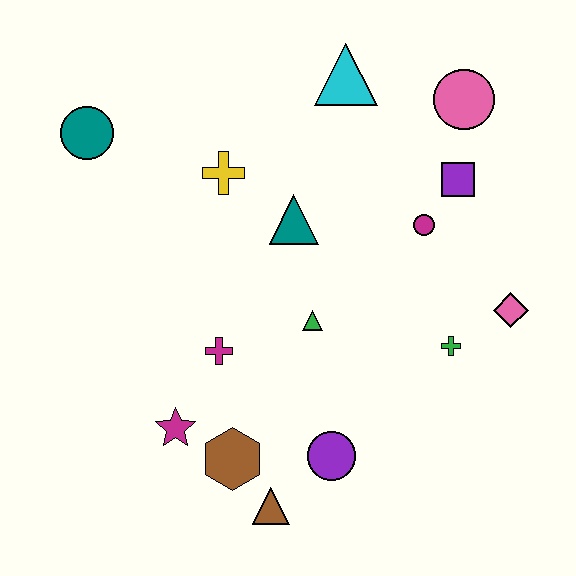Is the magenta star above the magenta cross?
No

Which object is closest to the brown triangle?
The brown hexagon is closest to the brown triangle.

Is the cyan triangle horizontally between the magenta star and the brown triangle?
No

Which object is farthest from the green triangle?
The teal circle is farthest from the green triangle.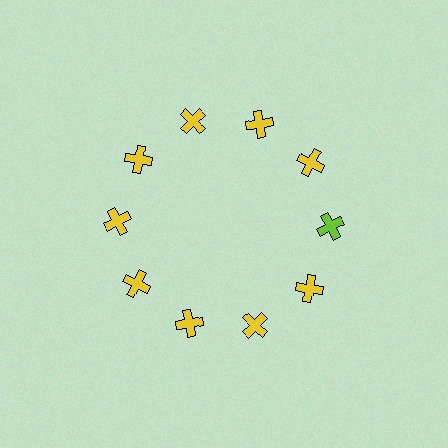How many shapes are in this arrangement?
There are 10 shapes arranged in a ring pattern.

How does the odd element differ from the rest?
It has a different color: lime instead of yellow.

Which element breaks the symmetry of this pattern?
The lime cross at roughly the 3 o'clock position breaks the symmetry. All other shapes are yellow crosses.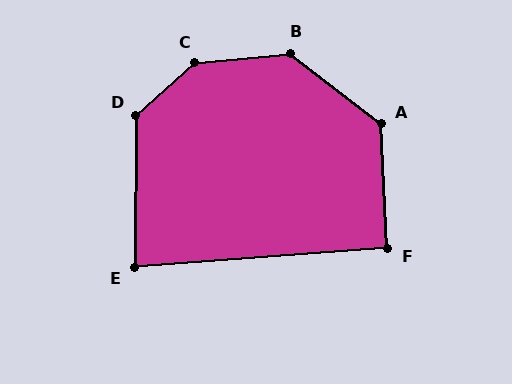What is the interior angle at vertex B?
Approximately 137 degrees (obtuse).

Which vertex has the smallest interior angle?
E, at approximately 85 degrees.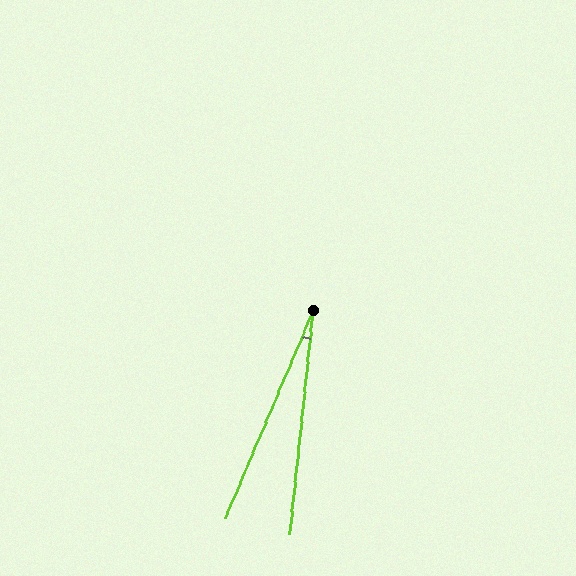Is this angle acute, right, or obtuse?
It is acute.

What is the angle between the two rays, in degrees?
Approximately 17 degrees.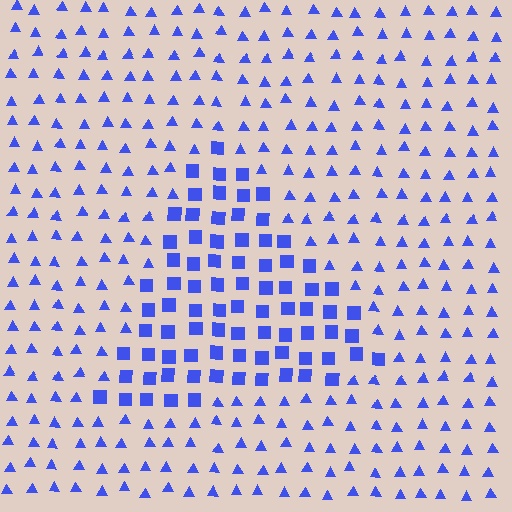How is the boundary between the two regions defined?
The boundary is defined by a change in element shape: squares inside vs. triangles outside. All elements share the same color and spacing.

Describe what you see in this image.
The image is filled with small blue elements arranged in a uniform grid. A triangle-shaped region contains squares, while the surrounding area contains triangles. The boundary is defined purely by the change in element shape.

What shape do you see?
I see a triangle.